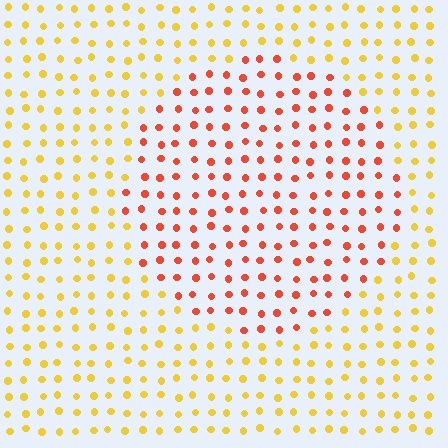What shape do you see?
I see a circle.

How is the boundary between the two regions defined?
The boundary is defined purely by a slight shift in hue (about 43 degrees). Spacing, size, and orientation are identical on both sides.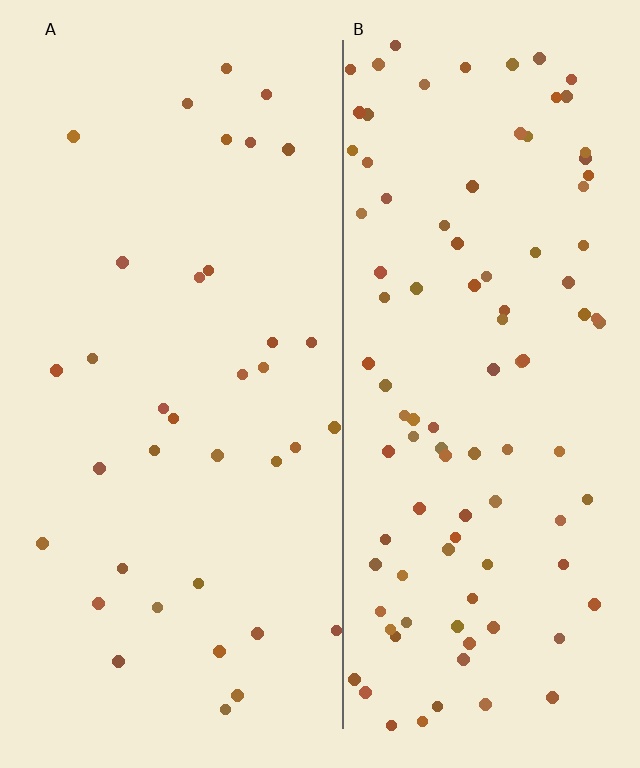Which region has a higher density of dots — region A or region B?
B (the right).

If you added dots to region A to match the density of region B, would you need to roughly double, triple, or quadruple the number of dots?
Approximately triple.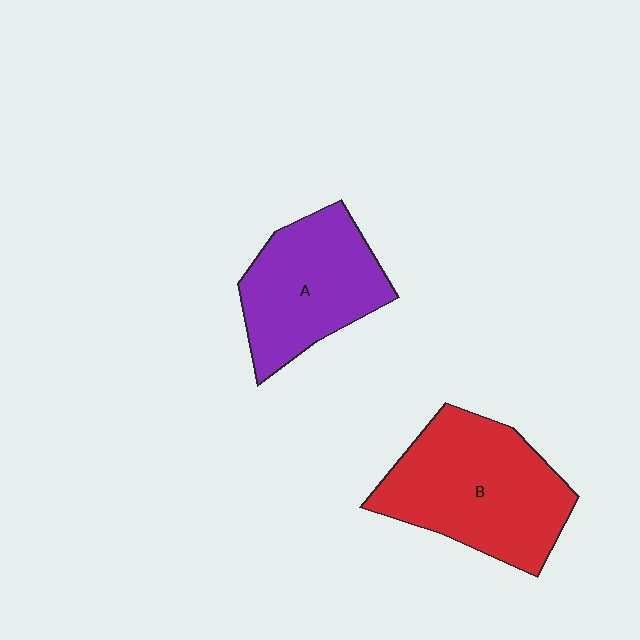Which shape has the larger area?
Shape B (red).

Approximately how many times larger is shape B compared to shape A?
Approximately 1.3 times.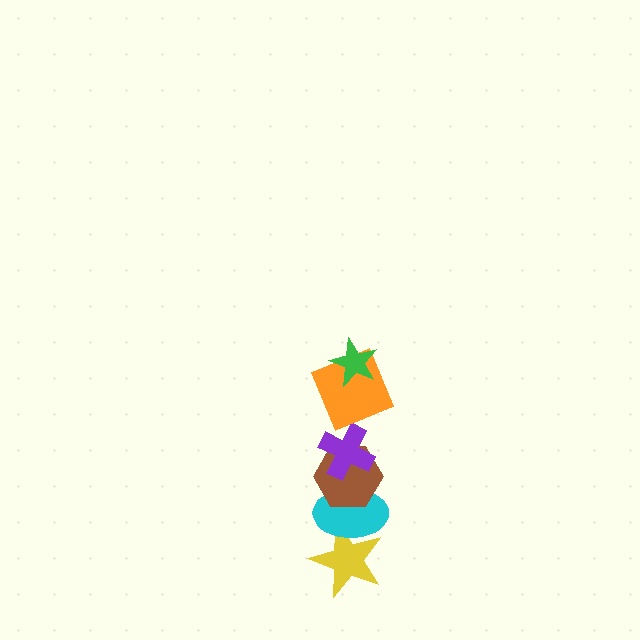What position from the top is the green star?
The green star is 1st from the top.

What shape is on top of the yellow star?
The cyan ellipse is on top of the yellow star.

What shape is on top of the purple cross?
The orange square is on top of the purple cross.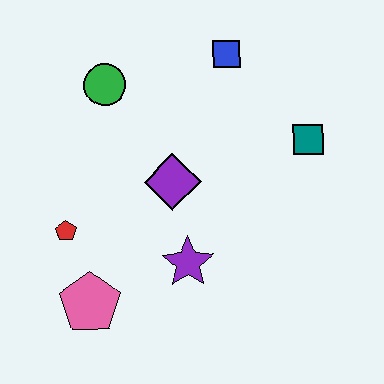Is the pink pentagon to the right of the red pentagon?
Yes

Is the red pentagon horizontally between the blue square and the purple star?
No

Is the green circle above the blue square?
No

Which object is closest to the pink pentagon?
The red pentagon is closest to the pink pentagon.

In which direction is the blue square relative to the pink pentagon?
The blue square is above the pink pentagon.